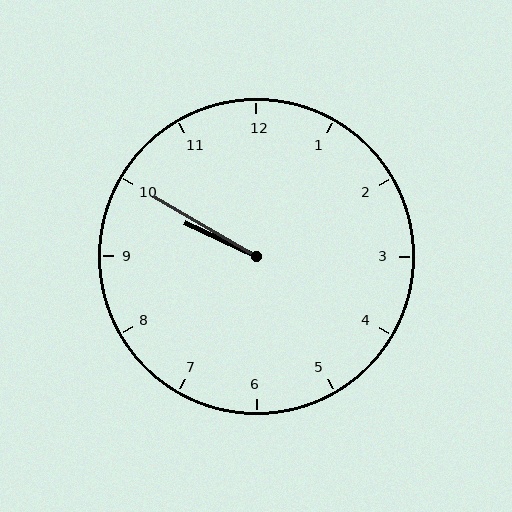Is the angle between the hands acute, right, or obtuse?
It is acute.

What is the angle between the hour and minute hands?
Approximately 5 degrees.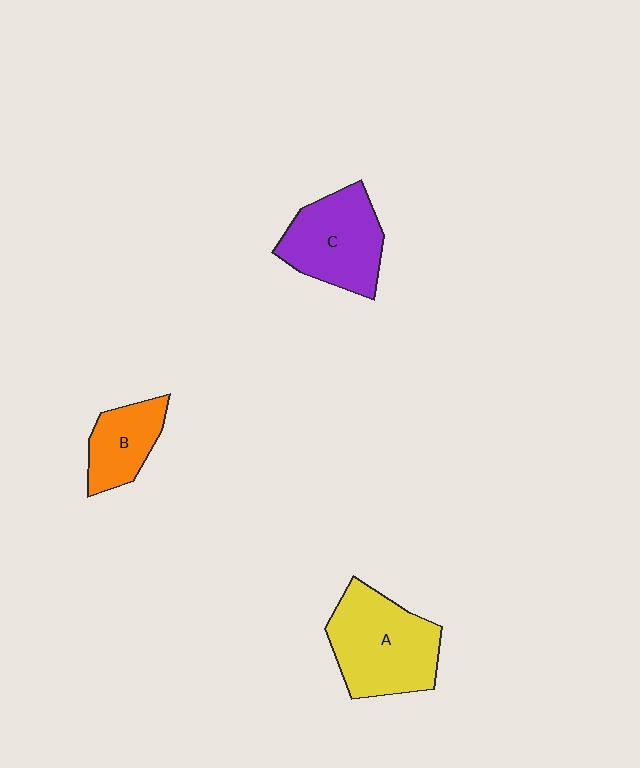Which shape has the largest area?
Shape A (yellow).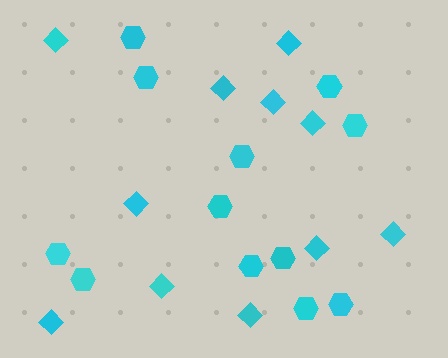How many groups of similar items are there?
There are 2 groups: one group of diamonds (11) and one group of hexagons (12).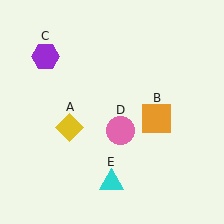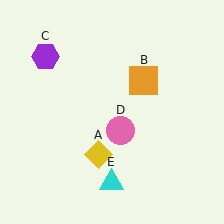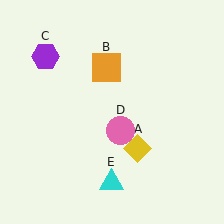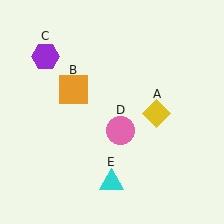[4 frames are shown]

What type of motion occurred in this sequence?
The yellow diamond (object A), orange square (object B) rotated counterclockwise around the center of the scene.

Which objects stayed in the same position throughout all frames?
Purple hexagon (object C) and pink circle (object D) and cyan triangle (object E) remained stationary.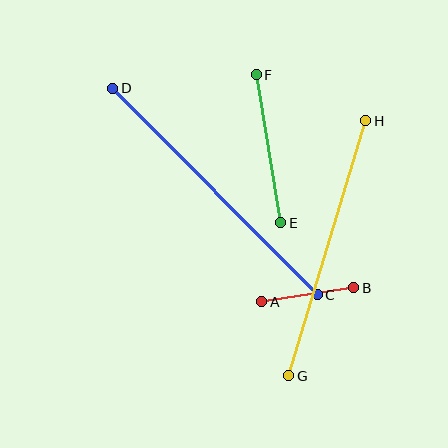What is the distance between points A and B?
The distance is approximately 93 pixels.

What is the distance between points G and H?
The distance is approximately 266 pixels.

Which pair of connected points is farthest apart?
Points C and D are farthest apart.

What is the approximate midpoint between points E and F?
The midpoint is at approximately (269, 149) pixels.